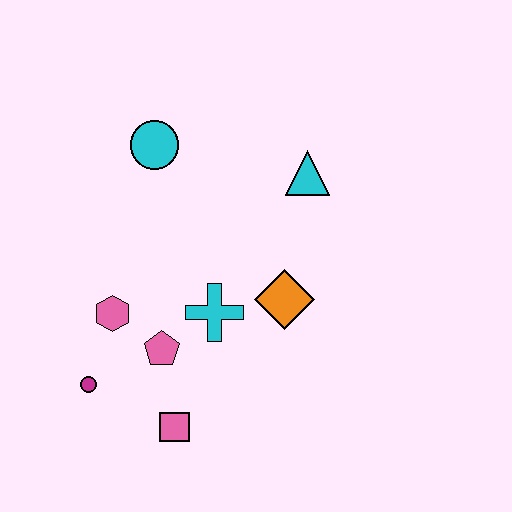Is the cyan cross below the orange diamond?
Yes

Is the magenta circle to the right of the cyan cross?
No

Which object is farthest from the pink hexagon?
The cyan triangle is farthest from the pink hexagon.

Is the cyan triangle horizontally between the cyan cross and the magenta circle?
No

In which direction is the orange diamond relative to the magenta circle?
The orange diamond is to the right of the magenta circle.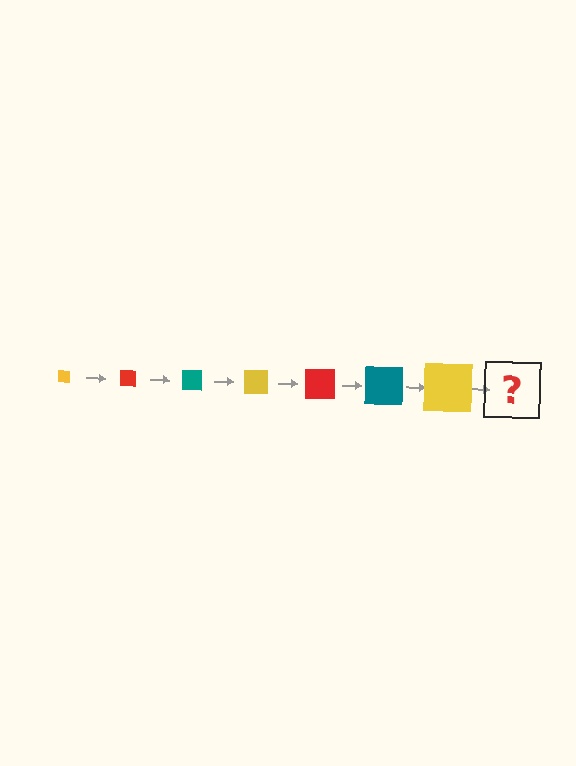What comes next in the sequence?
The next element should be a red square, larger than the previous one.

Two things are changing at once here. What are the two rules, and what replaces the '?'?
The two rules are that the square grows larger each step and the color cycles through yellow, red, and teal. The '?' should be a red square, larger than the previous one.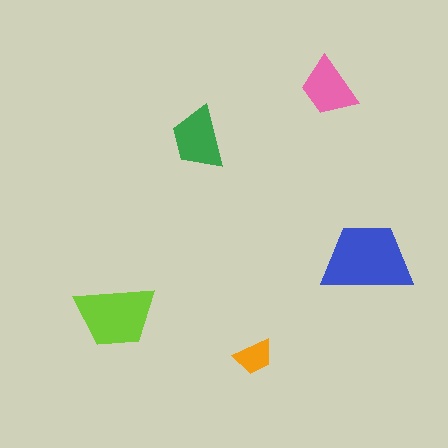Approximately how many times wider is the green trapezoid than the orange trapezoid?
About 1.5 times wider.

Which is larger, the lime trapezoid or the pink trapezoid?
The lime one.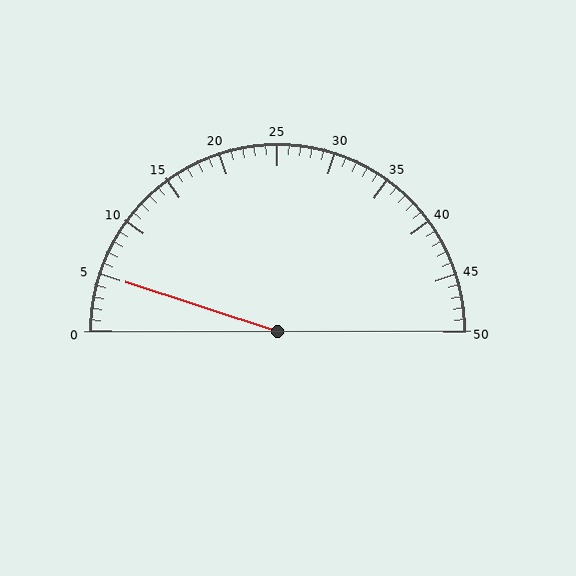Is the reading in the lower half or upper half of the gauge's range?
The reading is in the lower half of the range (0 to 50).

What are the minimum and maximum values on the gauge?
The gauge ranges from 0 to 50.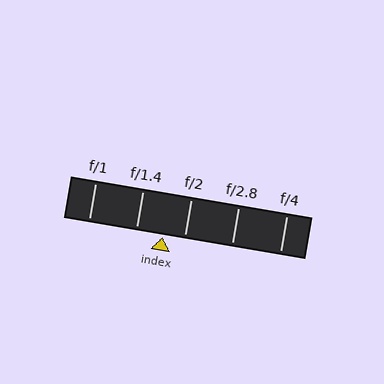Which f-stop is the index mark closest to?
The index mark is closest to f/2.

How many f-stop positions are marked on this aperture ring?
There are 5 f-stop positions marked.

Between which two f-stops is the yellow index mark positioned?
The index mark is between f/1.4 and f/2.